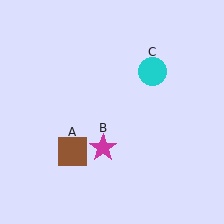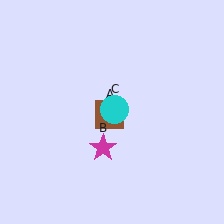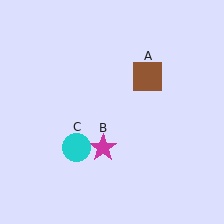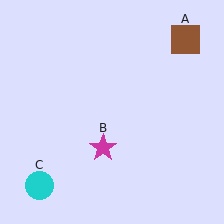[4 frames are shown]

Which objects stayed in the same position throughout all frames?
Magenta star (object B) remained stationary.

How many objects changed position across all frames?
2 objects changed position: brown square (object A), cyan circle (object C).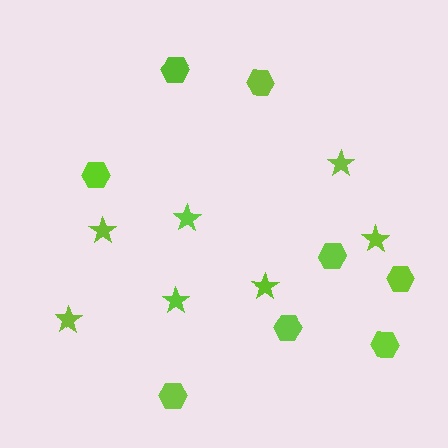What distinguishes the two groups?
There are 2 groups: one group of stars (7) and one group of hexagons (8).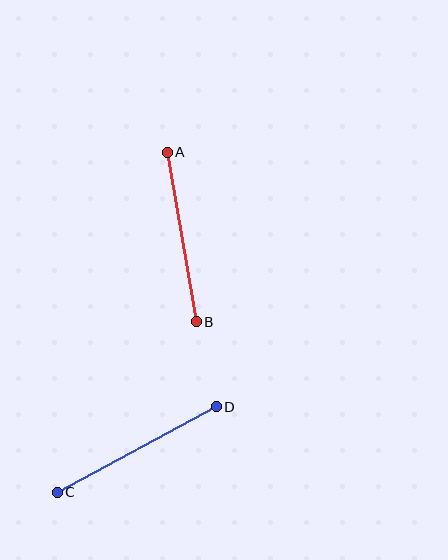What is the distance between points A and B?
The distance is approximately 172 pixels.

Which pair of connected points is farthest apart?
Points C and D are farthest apart.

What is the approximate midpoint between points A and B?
The midpoint is at approximately (182, 237) pixels.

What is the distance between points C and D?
The distance is approximately 180 pixels.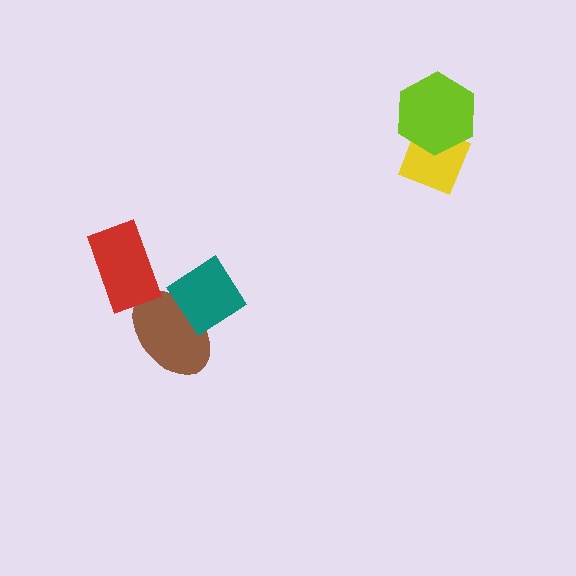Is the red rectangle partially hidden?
No, no other shape covers it.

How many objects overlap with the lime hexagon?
1 object overlaps with the lime hexagon.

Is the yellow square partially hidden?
Yes, it is partially covered by another shape.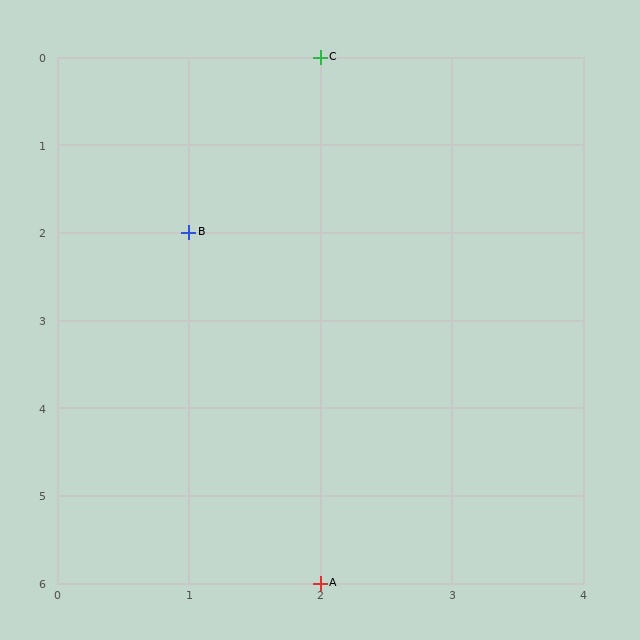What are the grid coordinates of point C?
Point C is at grid coordinates (2, 0).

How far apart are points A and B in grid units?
Points A and B are 1 column and 4 rows apart (about 4.1 grid units diagonally).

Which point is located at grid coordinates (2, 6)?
Point A is at (2, 6).